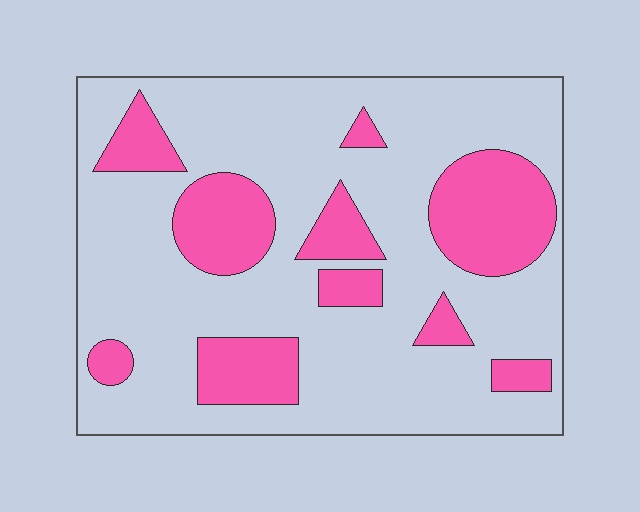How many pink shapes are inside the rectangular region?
10.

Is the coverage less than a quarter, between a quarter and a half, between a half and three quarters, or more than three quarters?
Between a quarter and a half.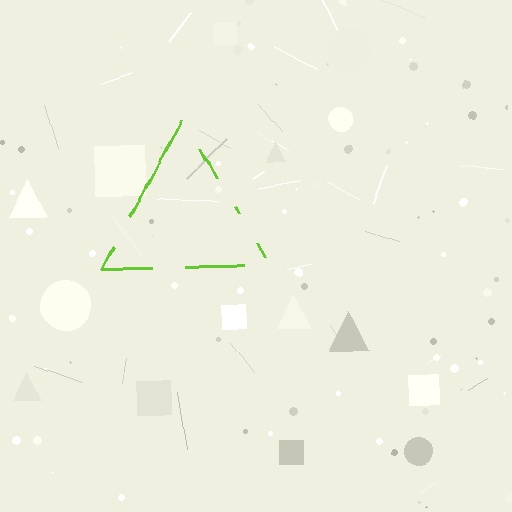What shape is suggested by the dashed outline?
The dashed outline suggests a triangle.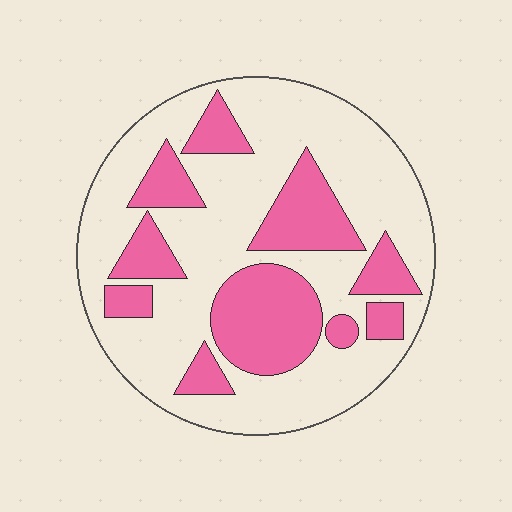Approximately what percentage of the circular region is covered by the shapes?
Approximately 30%.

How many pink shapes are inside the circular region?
10.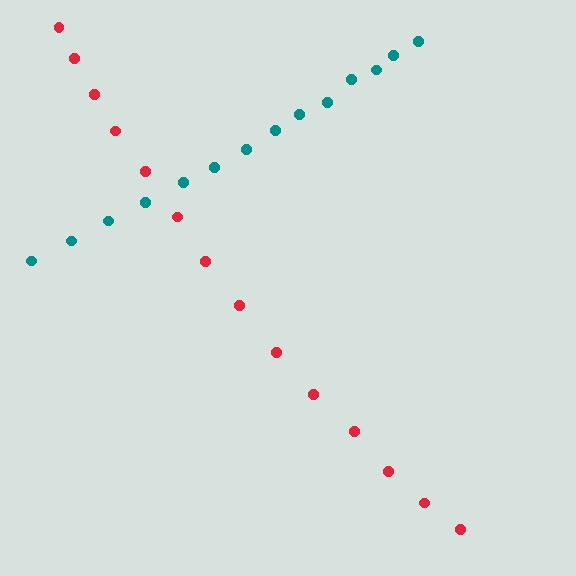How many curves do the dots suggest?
There are 2 distinct paths.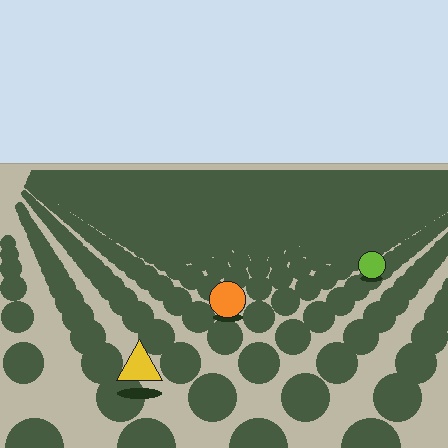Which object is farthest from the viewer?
The lime circle is farthest from the viewer. It appears smaller and the ground texture around it is denser.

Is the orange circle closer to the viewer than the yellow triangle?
No. The yellow triangle is closer — you can tell from the texture gradient: the ground texture is coarser near it.